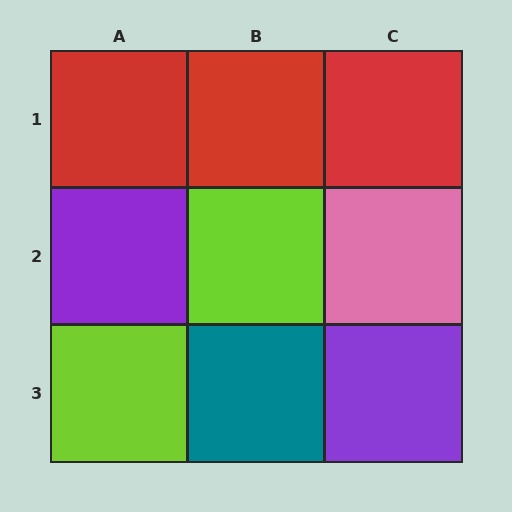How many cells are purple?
2 cells are purple.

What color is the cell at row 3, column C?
Purple.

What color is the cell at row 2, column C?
Pink.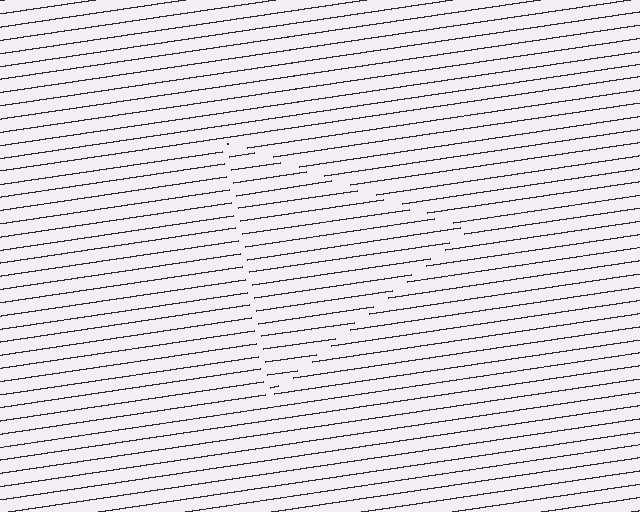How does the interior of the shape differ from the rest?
The interior of the shape contains the same grating, shifted by half a period — the contour is defined by the phase discontinuity where line-ends from the inner and outer gratings abut.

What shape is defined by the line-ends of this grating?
An illusory triangle. The interior of the shape contains the same grating, shifted by half a period — the contour is defined by the phase discontinuity where line-ends from the inner and outer gratings abut.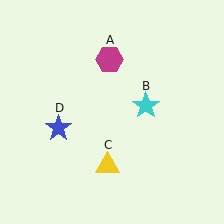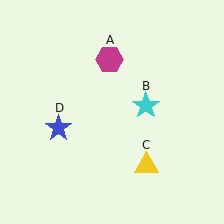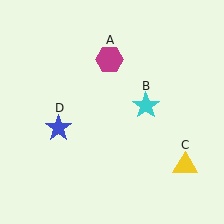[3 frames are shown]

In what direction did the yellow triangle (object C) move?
The yellow triangle (object C) moved right.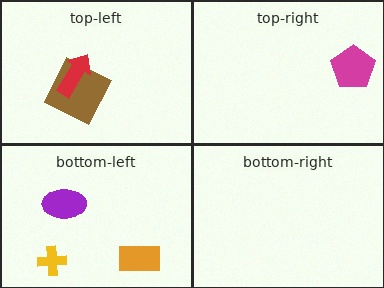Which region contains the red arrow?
The top-left region.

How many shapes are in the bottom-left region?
3.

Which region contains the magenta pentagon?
The top-right region.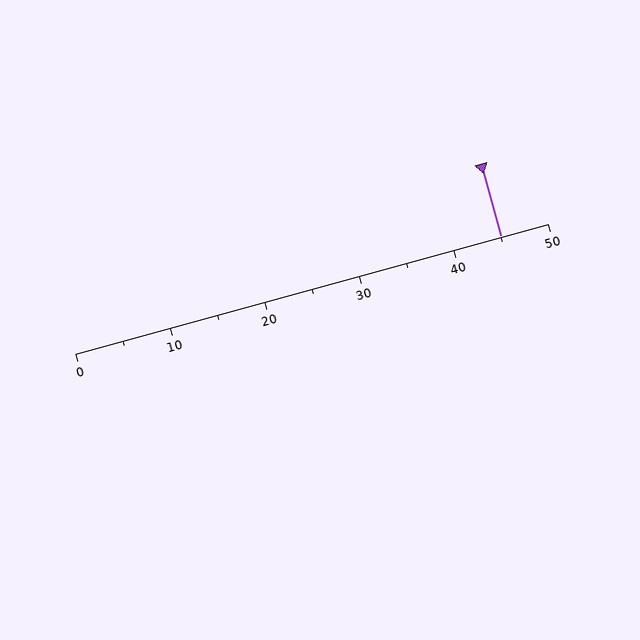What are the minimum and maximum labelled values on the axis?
The axis runs from 0 to 50.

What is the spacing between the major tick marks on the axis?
The major ticks are spaced 10 apart.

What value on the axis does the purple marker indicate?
The marker indicates approximately 45.